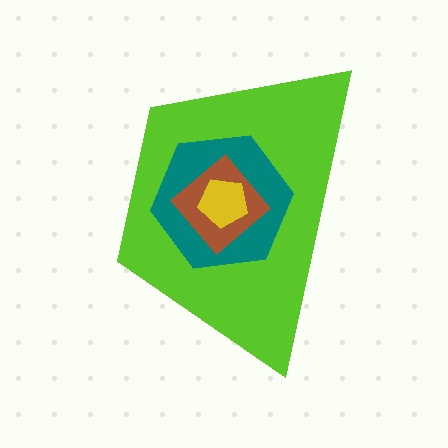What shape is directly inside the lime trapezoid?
The teal hexagon.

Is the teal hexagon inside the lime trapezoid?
Yes.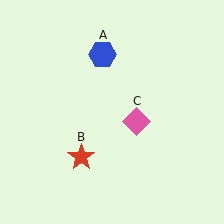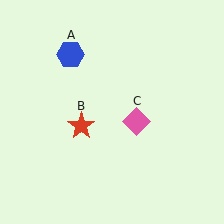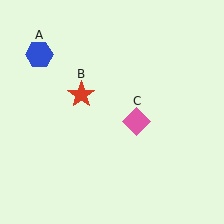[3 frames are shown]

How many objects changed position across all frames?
2 objects changed position: blue hexagon (object A), red star (object B).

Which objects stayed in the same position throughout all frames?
Pink diamond (object C) remained stationary.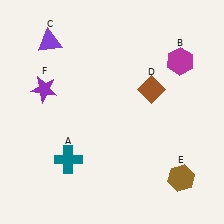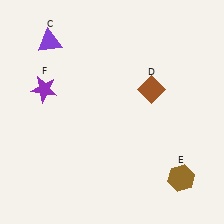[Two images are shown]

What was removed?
The magenta hexagon (B), the teal cross (A) were removed in Image 2.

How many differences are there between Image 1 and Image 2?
There are 2 differences between the two images.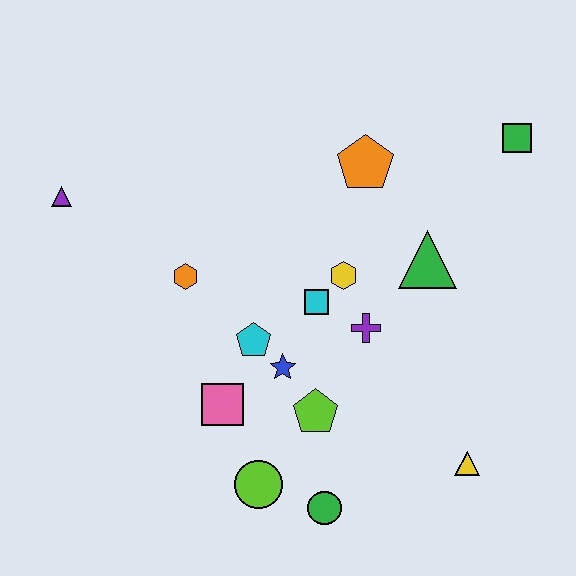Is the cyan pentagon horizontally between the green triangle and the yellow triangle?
No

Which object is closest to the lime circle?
The green circle is closest to the lime circle.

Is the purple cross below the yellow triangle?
No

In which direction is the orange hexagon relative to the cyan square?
The orange hexagon is to the left of the cyan square.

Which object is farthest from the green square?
The purple triangle is farthest from the green square.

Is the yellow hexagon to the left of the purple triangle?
No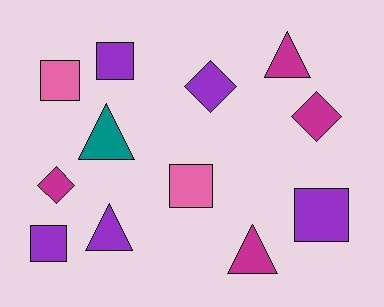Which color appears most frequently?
Purple, with 5 objects.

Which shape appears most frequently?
Square, with 5 objects.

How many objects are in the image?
There are 12 objects.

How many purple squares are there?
There are 3 purple squares.